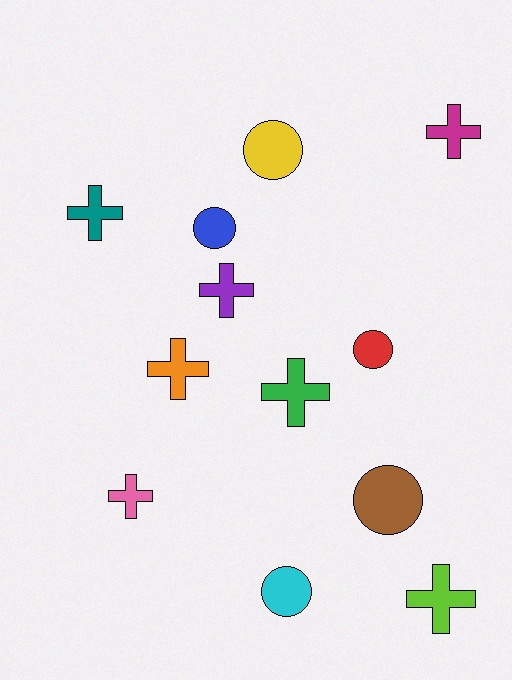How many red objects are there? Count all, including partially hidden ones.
There is 1 red object.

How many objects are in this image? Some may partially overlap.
There are 12 objects.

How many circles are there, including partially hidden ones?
There are 5 circles.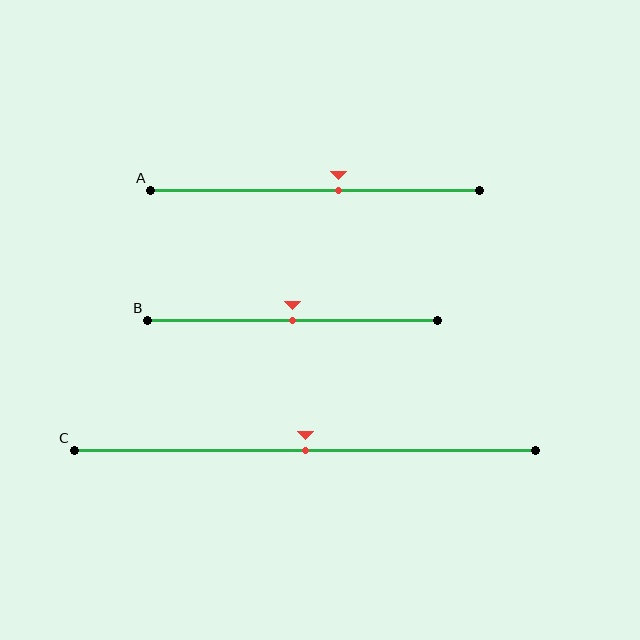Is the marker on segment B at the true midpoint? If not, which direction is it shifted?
Yes, the marker on segment B is at the true midpoint.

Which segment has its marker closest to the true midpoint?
Segment B has its marker closest to the true midpoint.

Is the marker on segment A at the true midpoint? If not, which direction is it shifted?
No, the marker on segment A is shifted to the right by about 7% of the segment length.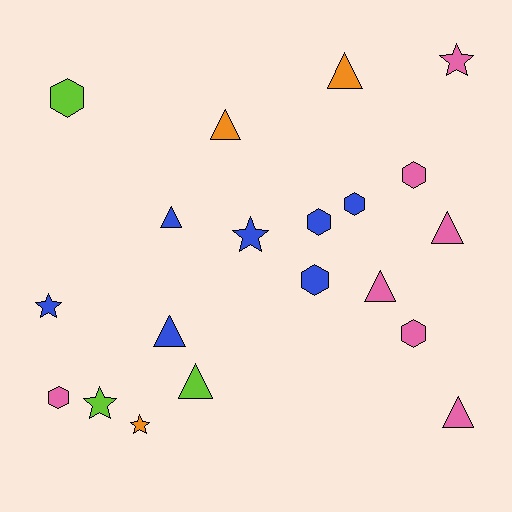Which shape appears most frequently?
Triangle, with 8 objects.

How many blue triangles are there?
There are 2 blue triangles.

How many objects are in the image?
There are 20 objects.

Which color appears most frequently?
Blue, with 7 objects.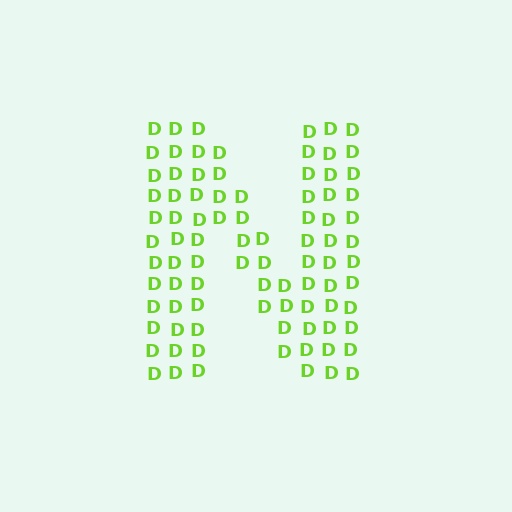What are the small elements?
The small elements are letter D's.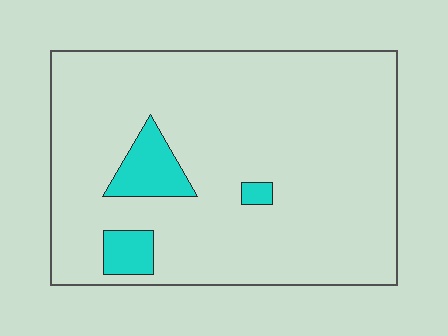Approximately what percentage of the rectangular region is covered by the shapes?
Approximately 10%.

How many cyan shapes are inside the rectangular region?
3.